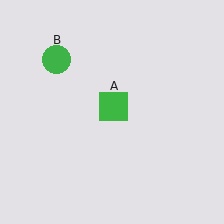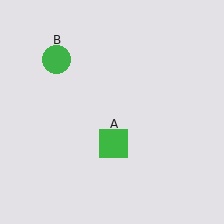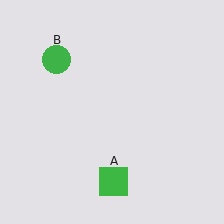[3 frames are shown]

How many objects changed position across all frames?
1 object changed position: green square (object A).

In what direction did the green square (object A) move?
The green square (object A) moved down.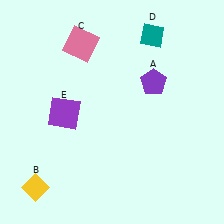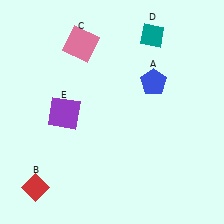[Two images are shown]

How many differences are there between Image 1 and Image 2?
There are 2 differences between the two images.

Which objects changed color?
A changed from purple to blue. B changed from yellow to red.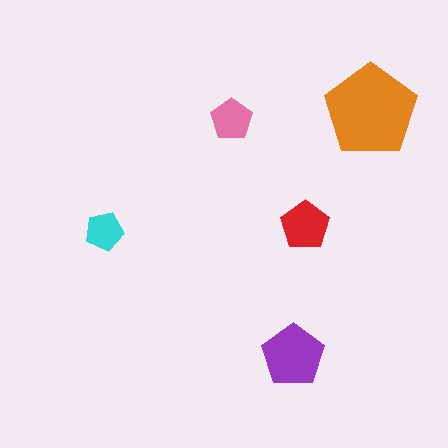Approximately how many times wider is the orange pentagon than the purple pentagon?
About 1.5 times wider.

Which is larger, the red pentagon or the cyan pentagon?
The red one.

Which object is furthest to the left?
The cyan pentagon is leftmost.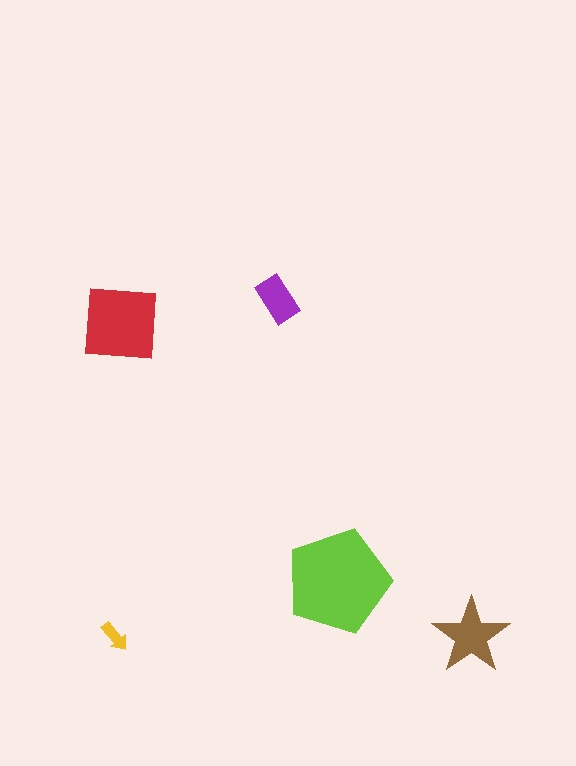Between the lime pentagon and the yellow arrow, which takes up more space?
The lime pentagon.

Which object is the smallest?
The yellow arrow.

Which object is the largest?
The lime pentagon.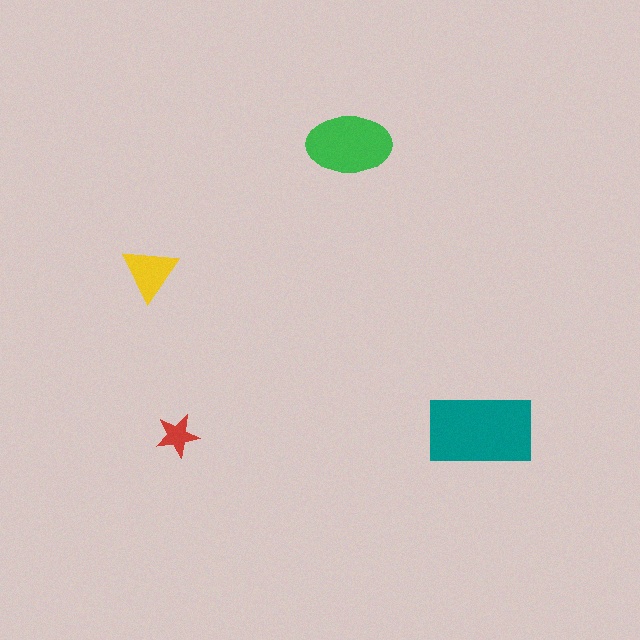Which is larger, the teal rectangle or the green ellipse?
The teal rectangle.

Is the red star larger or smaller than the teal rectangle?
Smaller.